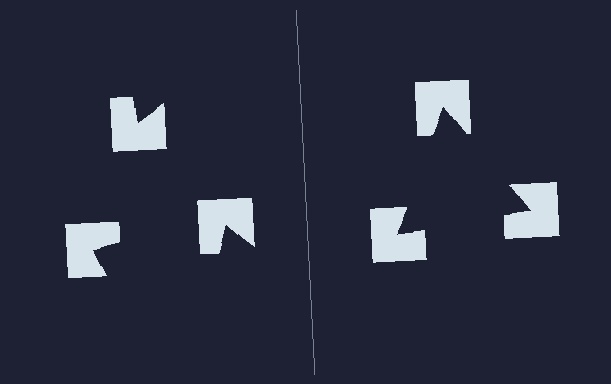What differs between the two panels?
The notched squares are positioned identically on both sides; only the wedge orientations differ. On the right they align to a triangle; on the left they are misaligned.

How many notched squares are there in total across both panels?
6 — 3 on each side.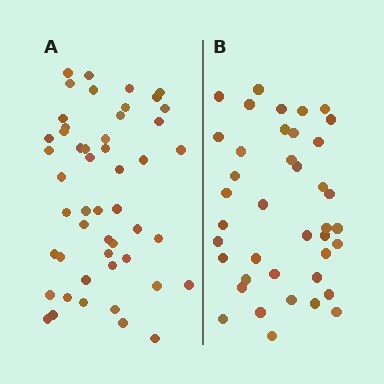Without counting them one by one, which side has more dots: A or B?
Region A (the left region) has more dots.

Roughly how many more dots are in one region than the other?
Region A has roughly 10 or so more dots than region B.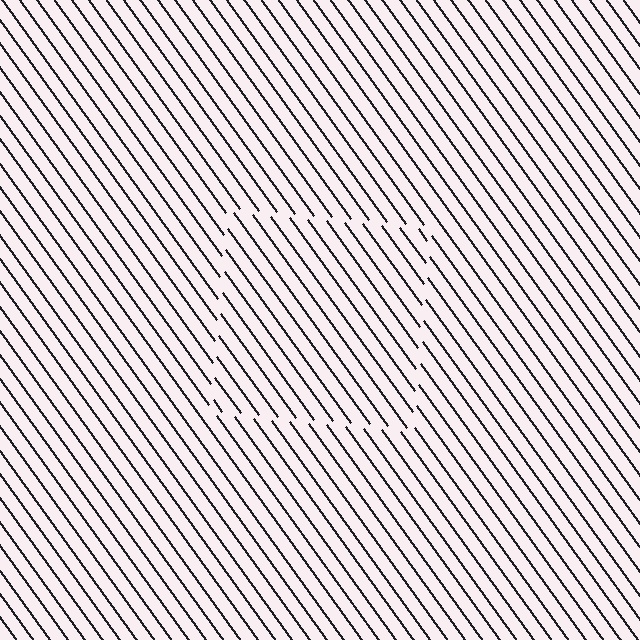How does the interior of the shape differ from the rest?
The interior of the shape contains the same grating, shifted by half a period — the contour is defined by the phase discontinuity where line-ends from the inner and outer gratings abut.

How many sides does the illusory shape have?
4 sides — the line-ends trace a square.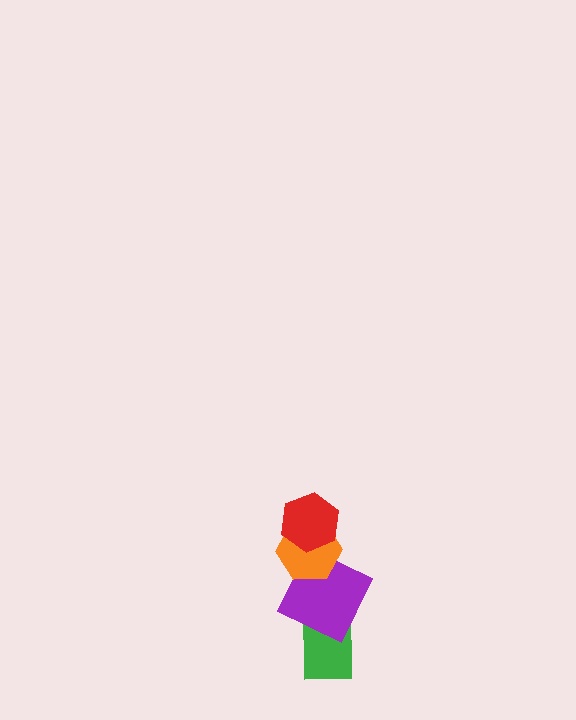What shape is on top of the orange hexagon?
The red hexagon is on top of the orange hexagon.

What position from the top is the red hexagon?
The red hexagon is 1st from the top.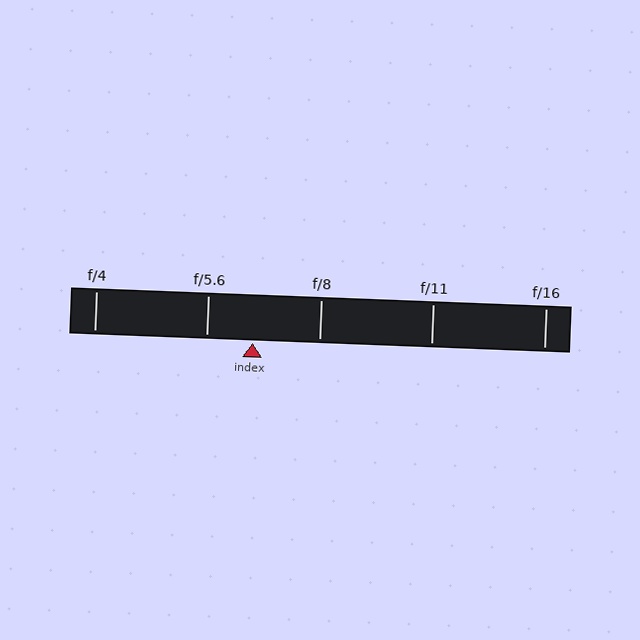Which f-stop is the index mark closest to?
The index mark is closest to f/5.6.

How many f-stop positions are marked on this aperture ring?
There are 5 f-stop positions marked.